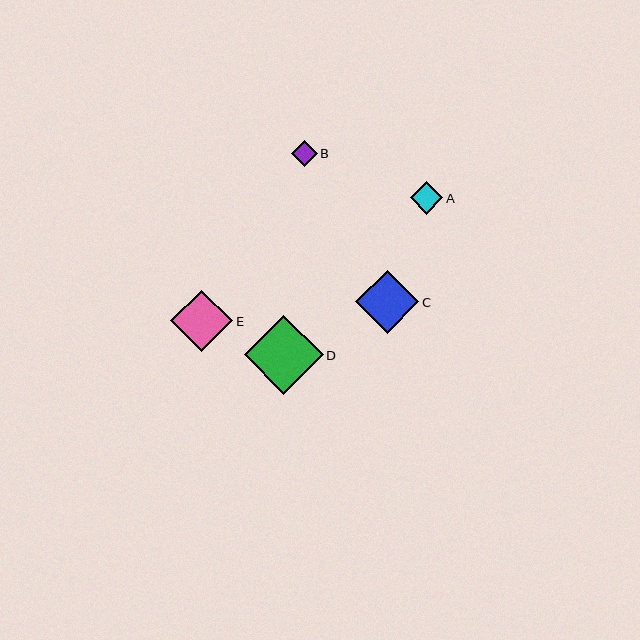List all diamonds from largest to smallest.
From largest to smallest: D, C, E, A, B.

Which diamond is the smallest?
Diamond B is the smallest with a size of approximately 26 pixels.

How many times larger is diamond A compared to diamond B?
Diamond A is approximately 1.2 times the size of diamond B.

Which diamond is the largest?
Diamond D is the largest with a size of approximately 79 pixels.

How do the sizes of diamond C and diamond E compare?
Diamond C and diamond E are approximately the same size.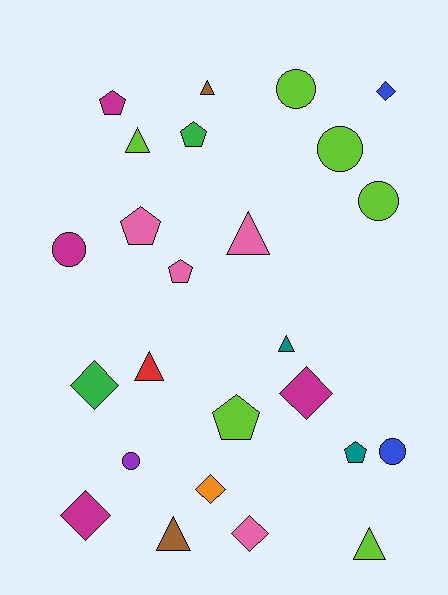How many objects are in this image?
There are 25 objects.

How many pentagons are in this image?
There are 6 pentagons.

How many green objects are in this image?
There are 2 green objects.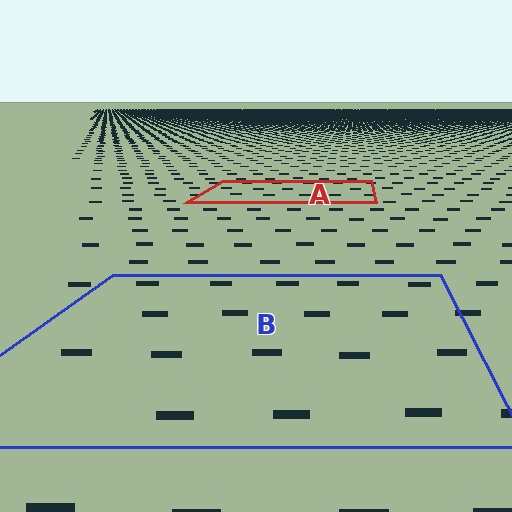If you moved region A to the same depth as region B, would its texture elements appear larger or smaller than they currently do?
They would appear larger. At a closer depth, the same texture elements are projected at a bigger on-screen size.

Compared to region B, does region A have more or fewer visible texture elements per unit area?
Region A has more texture elements per unit area — they are packed more densely because it is farther away.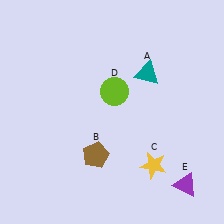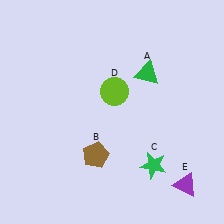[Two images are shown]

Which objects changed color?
A changed from teal to green. C changed from yellow to green.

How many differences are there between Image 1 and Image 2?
There are 2 differences between the two images.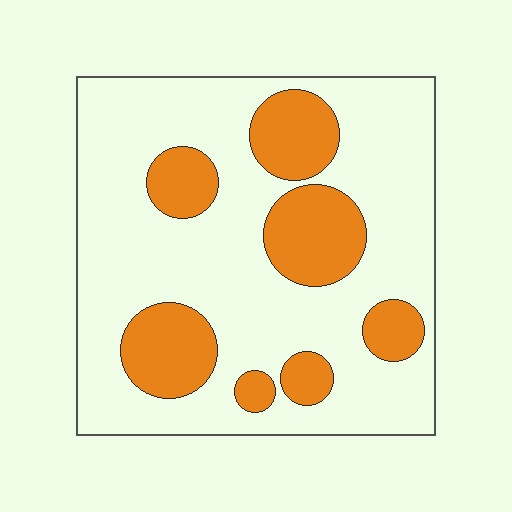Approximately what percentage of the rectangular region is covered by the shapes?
Approximately 25%.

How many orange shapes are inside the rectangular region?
7.